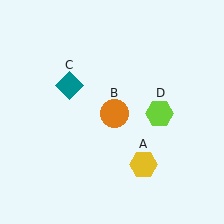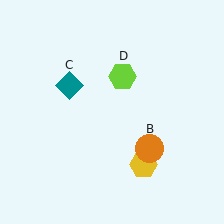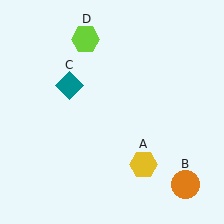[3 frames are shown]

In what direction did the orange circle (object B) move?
The orange circle (object B) moved down and to the right.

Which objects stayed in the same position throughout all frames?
Yellow hexagon (object A) and teal diamond (object C) remained stationary.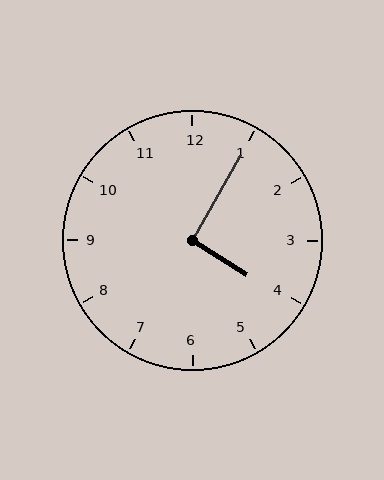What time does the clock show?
4:05.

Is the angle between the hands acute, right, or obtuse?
It is right.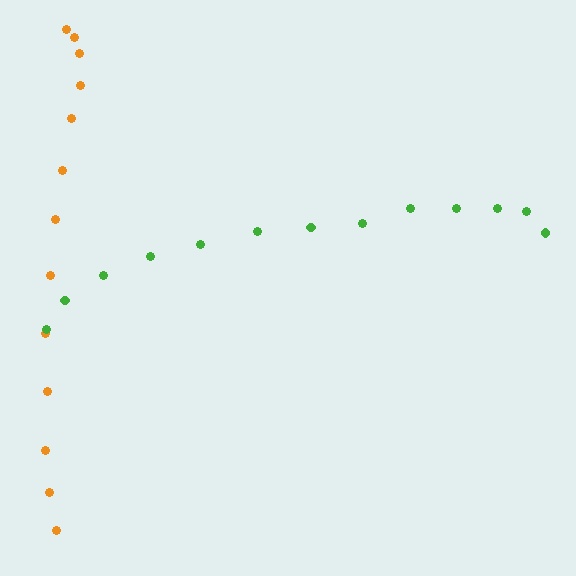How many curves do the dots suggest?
There are 2 distinct paths.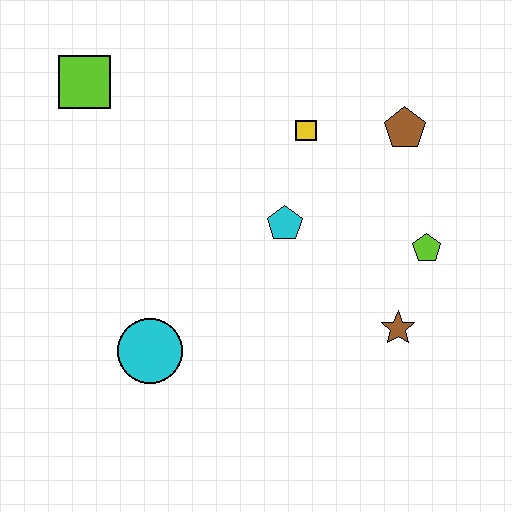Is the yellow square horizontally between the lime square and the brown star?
Yes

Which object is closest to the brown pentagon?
The yellow square is closest to the brown pentagon.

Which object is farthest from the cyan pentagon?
The lime square is farthest from the cyan pentagon.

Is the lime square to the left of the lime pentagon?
Yes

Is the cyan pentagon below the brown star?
No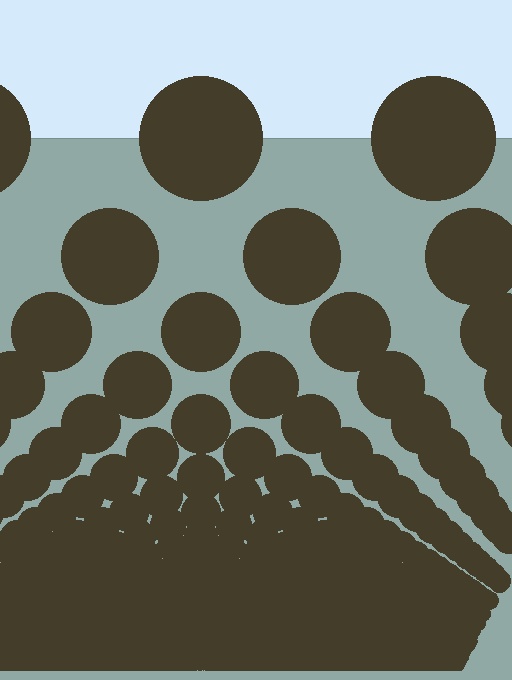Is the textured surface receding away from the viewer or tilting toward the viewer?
The surface appears to tilt toward the viewer. Texture elements get larger and sparser toward the top.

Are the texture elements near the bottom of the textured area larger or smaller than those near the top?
Smaller. The gradient is inverted — elements near the bottom are smaller and denser.